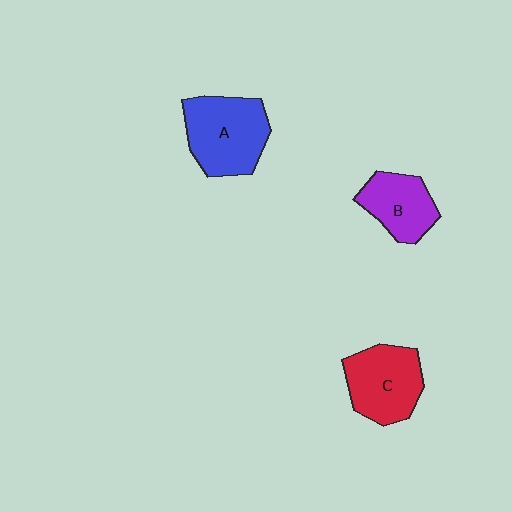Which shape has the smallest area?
Shape B (purple).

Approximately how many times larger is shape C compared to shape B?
Approximately 1.3 times.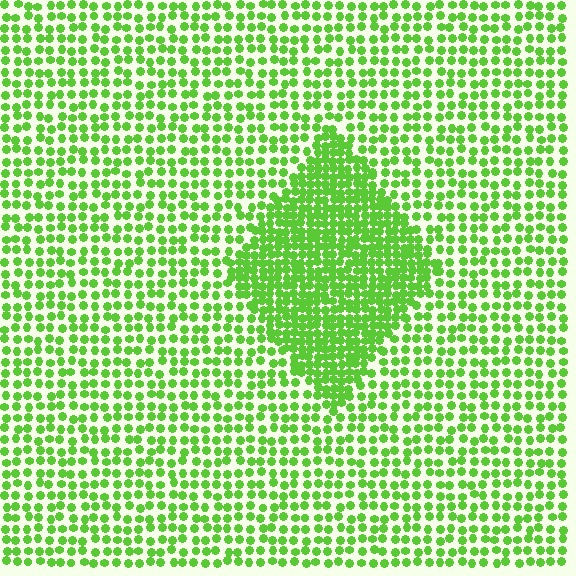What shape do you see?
I see a diamond.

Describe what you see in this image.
The image contains small lime elements arranged at two different densities. A diamond-shaped region is visible where the elements are more densely packed than the surrounding area.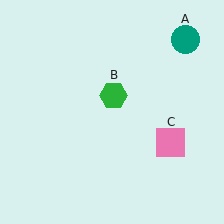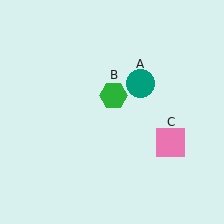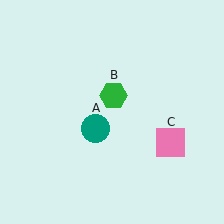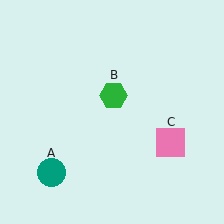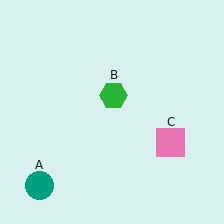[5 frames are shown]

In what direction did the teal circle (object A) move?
The teal circle (object A) moved down and to the left.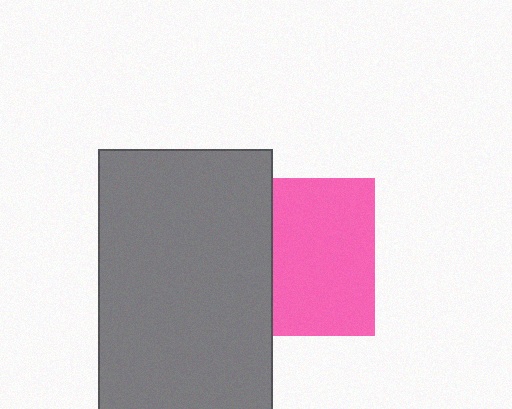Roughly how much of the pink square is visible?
About half of it is visible (roughly 65%).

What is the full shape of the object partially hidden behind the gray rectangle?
The partially hidden object is a pink square.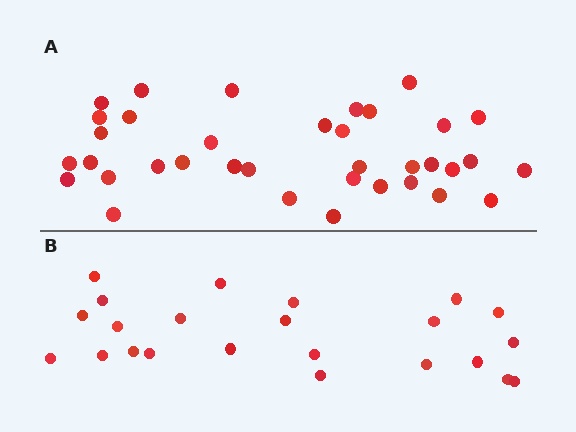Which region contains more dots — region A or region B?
Region A (the top region) has more dots.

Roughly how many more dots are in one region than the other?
Region A has approximately 15 more dots than region B.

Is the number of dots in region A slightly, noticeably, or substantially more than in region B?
Region A has substantially more. The ratio is roughly 1.6 to 1.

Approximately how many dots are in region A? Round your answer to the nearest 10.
About 40 dots. (The exact count is 36, which rounds to 40.)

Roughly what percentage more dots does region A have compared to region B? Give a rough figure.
About 55% more.